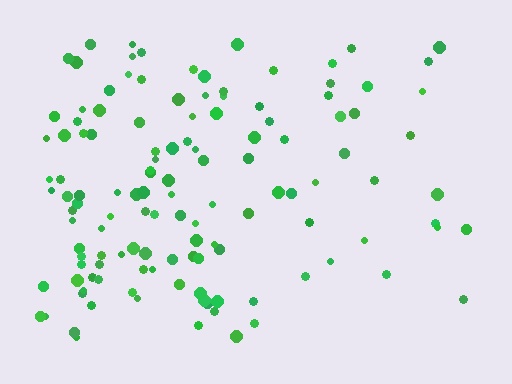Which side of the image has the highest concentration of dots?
The left.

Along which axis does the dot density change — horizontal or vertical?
Horizontal.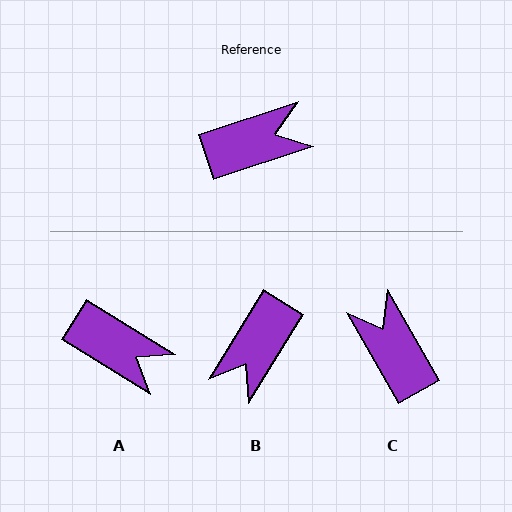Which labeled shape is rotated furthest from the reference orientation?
B, about 139 degrees away.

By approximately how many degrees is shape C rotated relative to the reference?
Approximately 102 degrees counter-clockwise.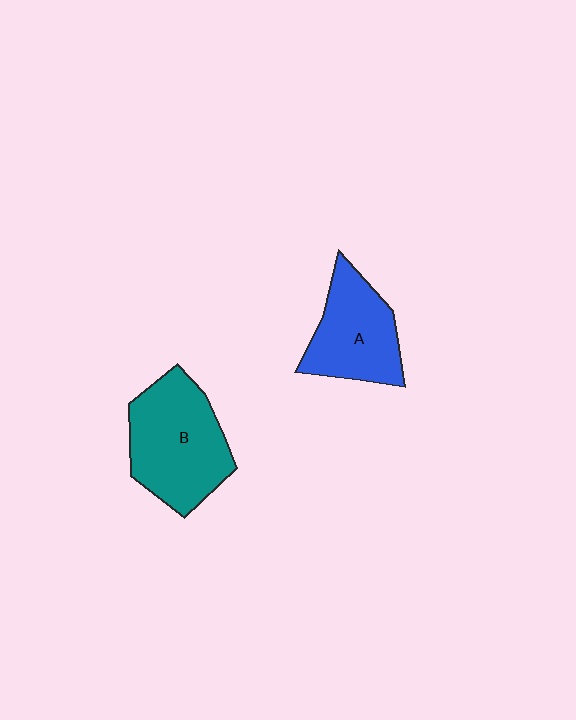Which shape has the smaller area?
Shape A (blue).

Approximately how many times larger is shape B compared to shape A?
Approximately 1.3 times.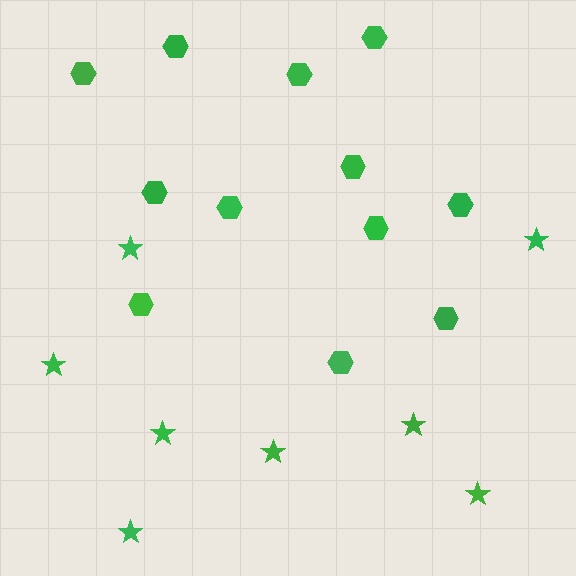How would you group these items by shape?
There are 2 groups: one group of hexagons (12) and one group of stars (8).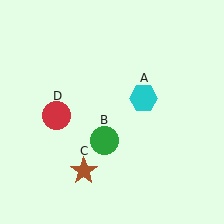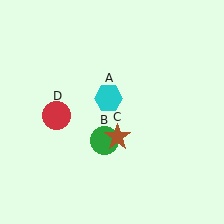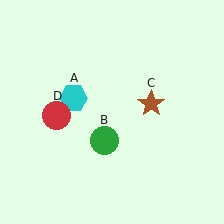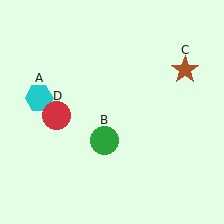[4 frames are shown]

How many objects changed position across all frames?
2 objects changed position: cyan hexagon (object A), brown star (object C).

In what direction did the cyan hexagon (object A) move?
The cyan hexagon (object A) moved left.